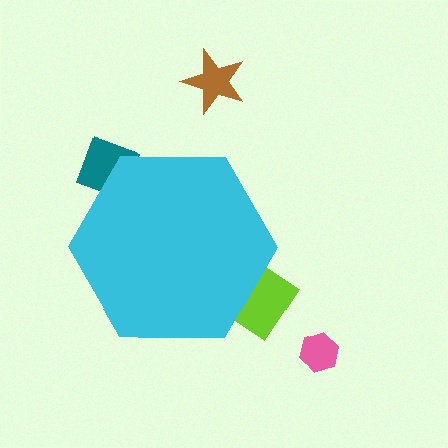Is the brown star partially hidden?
No, the brown star is fully visible.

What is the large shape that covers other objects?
A cyan hexagon.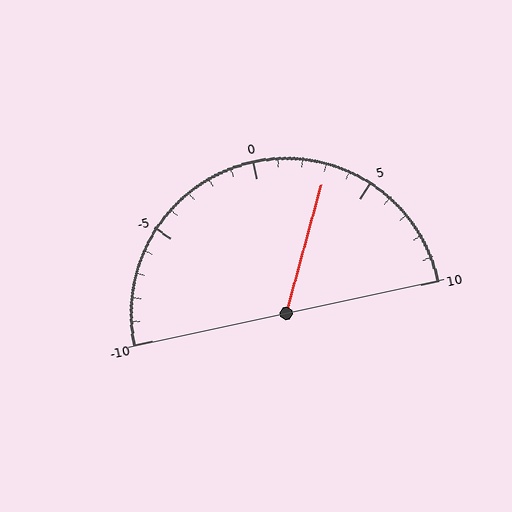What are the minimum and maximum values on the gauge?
The gauge ranges from -10 to 10.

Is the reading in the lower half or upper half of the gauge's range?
The reading is in the upper half of the range (-10 to 10).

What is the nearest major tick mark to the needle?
The nearest major tick mark is 5.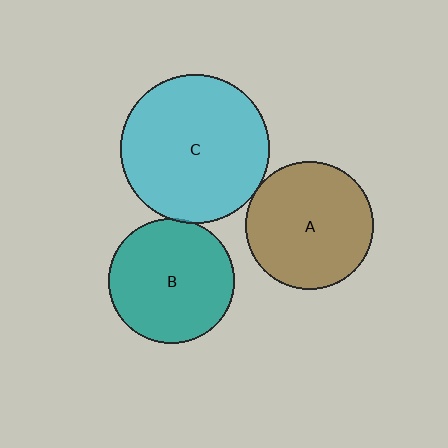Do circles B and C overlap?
Yes.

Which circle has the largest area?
Circle C (cyan).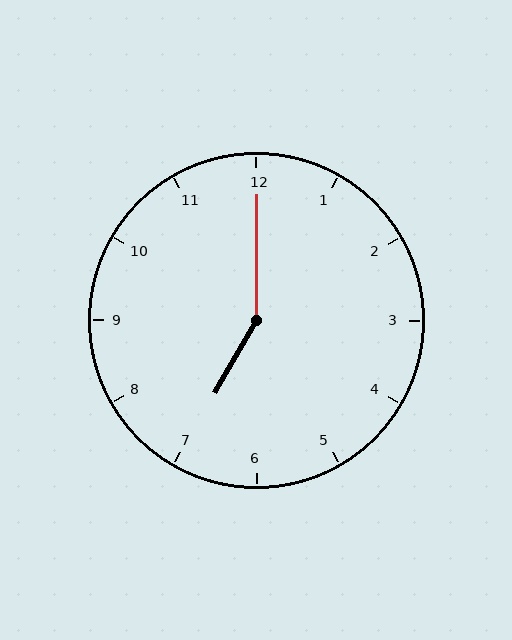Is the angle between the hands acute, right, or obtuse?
It is obtuse.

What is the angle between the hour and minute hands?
Approximately 150 degrees.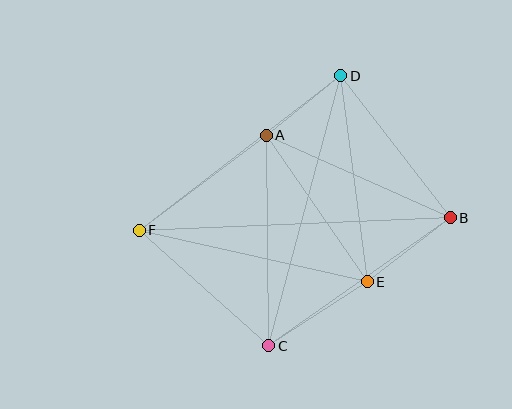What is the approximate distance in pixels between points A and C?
The distance between A and C is approximately 211 pixels.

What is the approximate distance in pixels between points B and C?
The distance between B and C is approximately 222 pixels.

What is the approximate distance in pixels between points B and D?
The distance between B and D is approximately 180 pixels.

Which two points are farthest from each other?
Points B and F are farthest from each other.